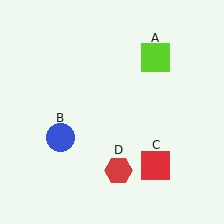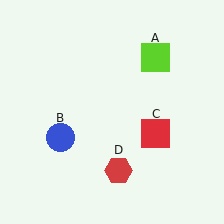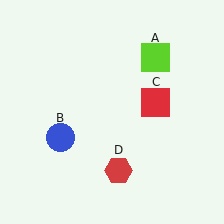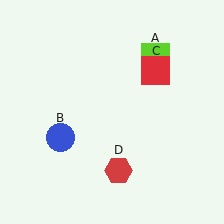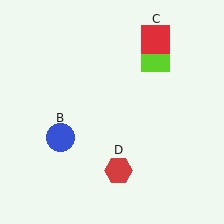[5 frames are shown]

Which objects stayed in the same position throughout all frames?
Lime square (object A) and blue circle (object B) and red hexagon (object D) remained stationary.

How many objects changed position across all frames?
1 object changed position: red square (object C).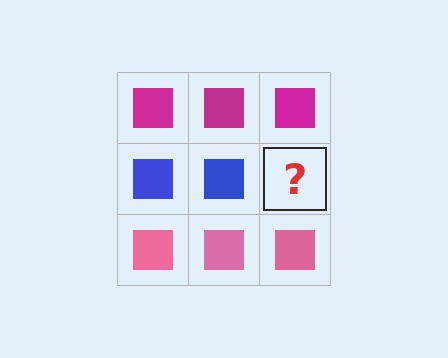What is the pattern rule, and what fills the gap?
The rule is that each row has a consistent color. The gap should be filled with a blue square.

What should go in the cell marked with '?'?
The missing cell should contain a blue square.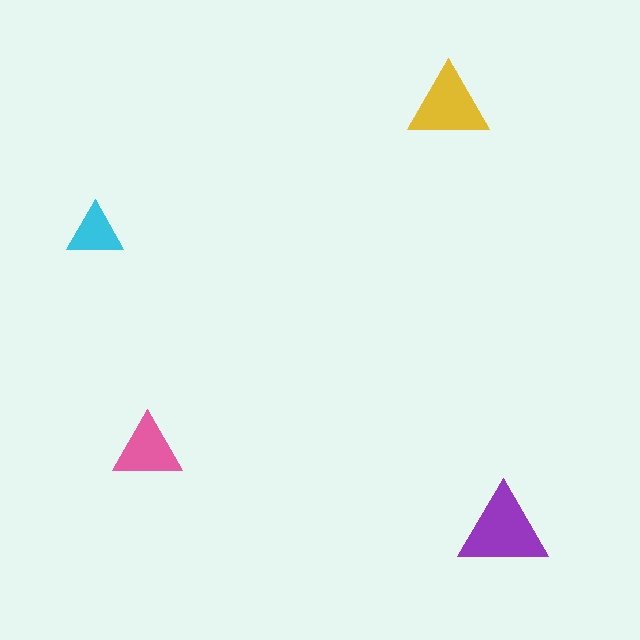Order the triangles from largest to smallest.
the purple one, the yellow one, the pink one, the cyan one.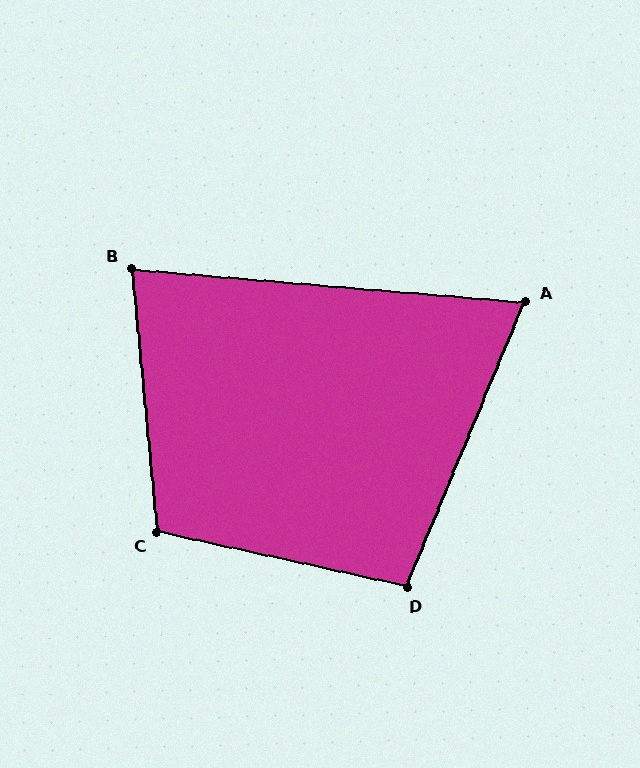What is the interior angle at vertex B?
Approximately 80 degrees (acute).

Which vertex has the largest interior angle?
C, at approximately 108 degrees.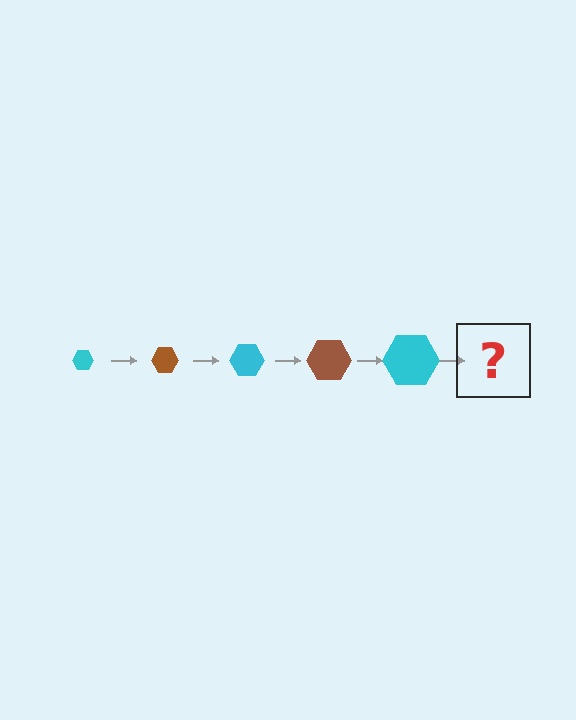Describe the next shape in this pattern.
It should be a brown hexagon, larger than the previous one.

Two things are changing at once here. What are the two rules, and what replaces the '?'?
The two rules are that the hexagon grows larger each step and the color cycles through cyan and brown. The '?' should be a brown hexagon, larger than the previous one.